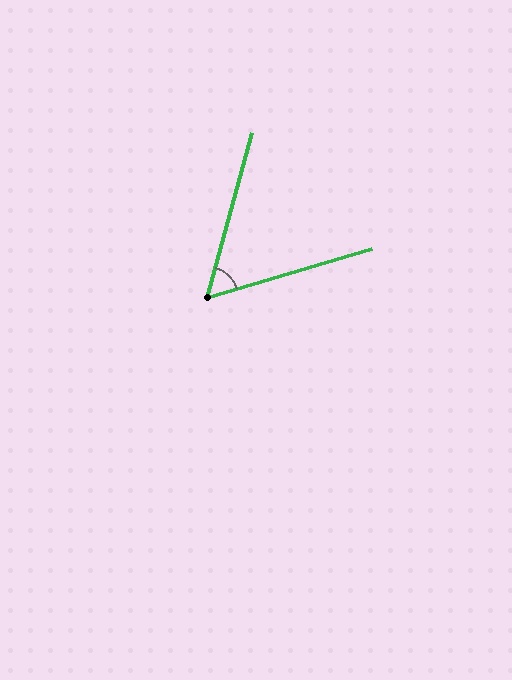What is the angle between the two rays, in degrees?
Approximately 58 degrees.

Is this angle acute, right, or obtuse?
It is acute.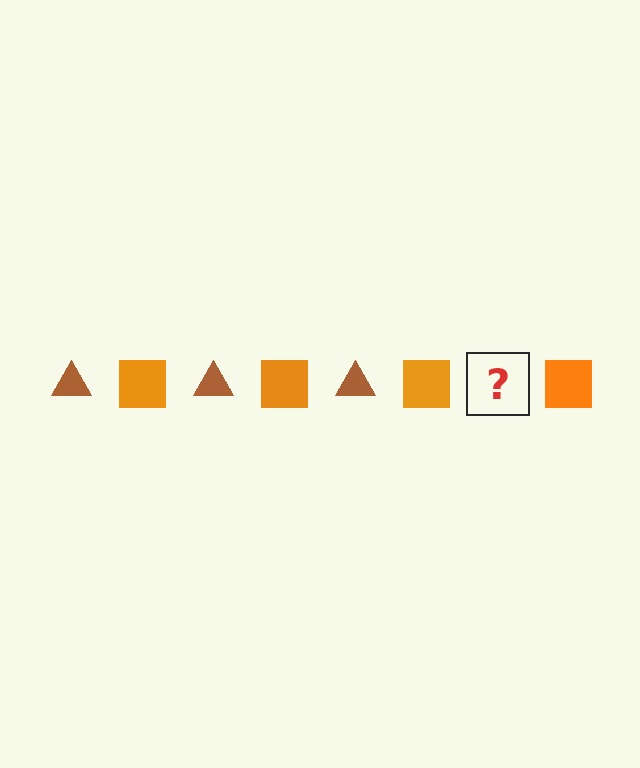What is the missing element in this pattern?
The missing element is a brown triangle.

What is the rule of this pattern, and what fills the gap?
The rule is that the pattern alternates between brown triangle and orange square. The gap should be filled with a brown triangle.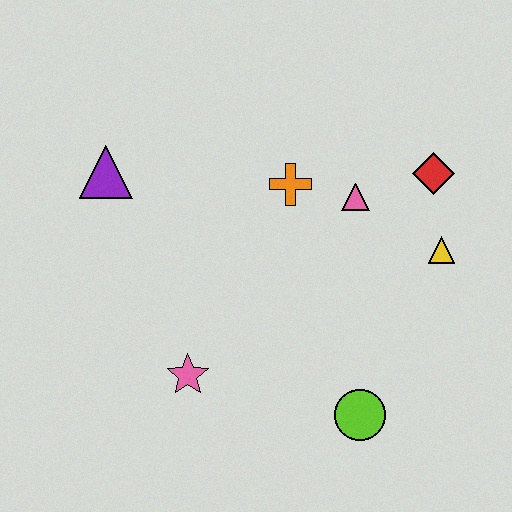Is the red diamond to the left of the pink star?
No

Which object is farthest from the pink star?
The red diamond is farthest from the pink star.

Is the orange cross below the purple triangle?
Yes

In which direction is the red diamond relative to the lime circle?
The red diamond is above the lime circle.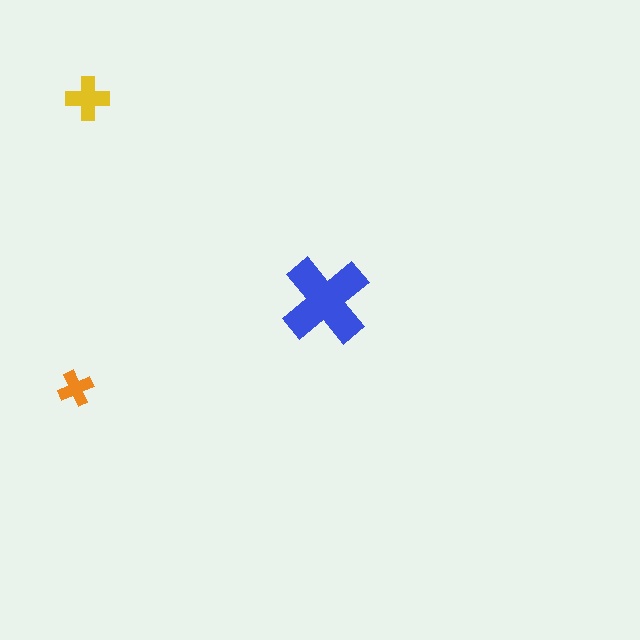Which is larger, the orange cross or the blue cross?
The blue one.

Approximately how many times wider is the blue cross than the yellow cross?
About 2 times wider.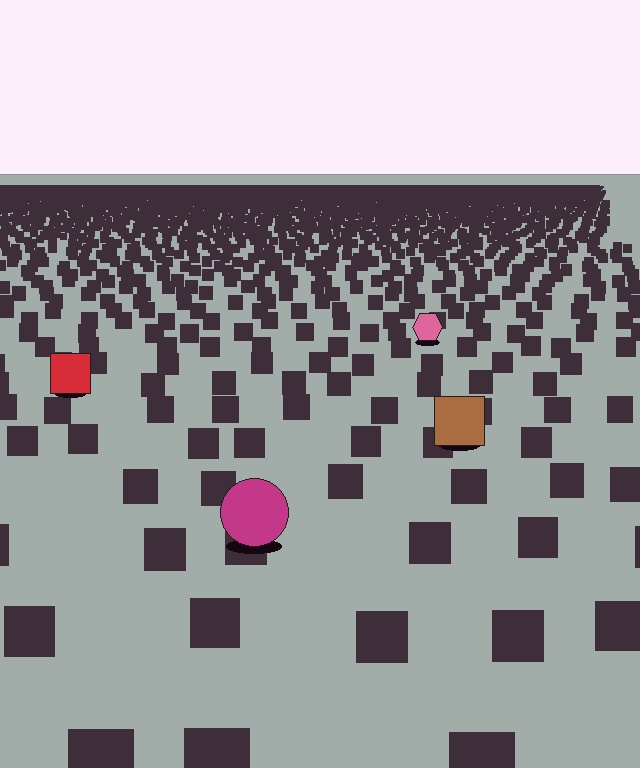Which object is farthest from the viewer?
The pink hexagon is farthest from the viewer. It appears smaller and the ground texture around it is denser.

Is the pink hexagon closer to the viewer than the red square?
No. The red square is closer — you can tell from the texture gradient: the ground texture is coarser near it.